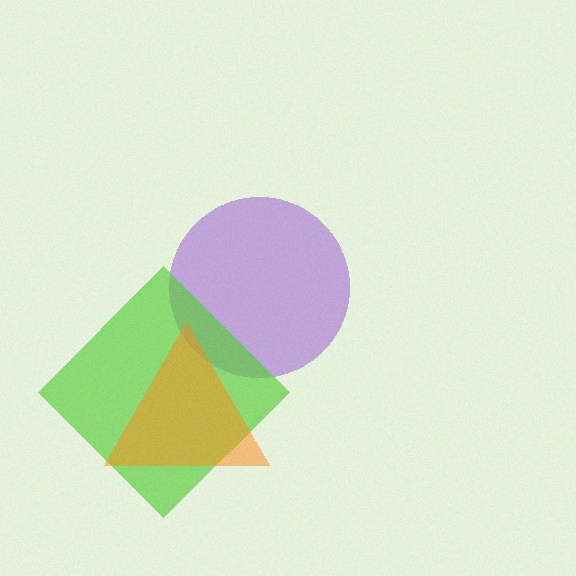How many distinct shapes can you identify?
There are 3 distinct shapes: a purple circle, a lime diamond, an orange triangle.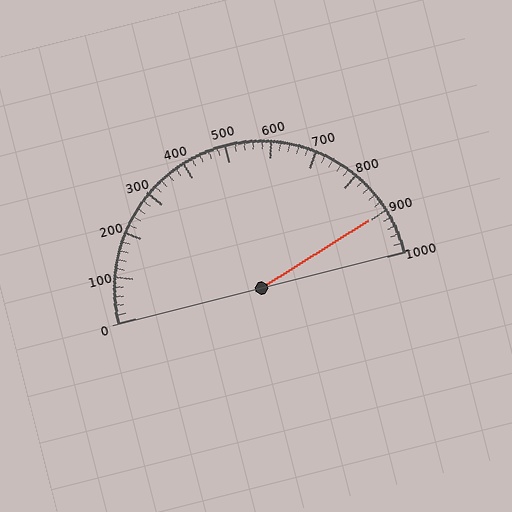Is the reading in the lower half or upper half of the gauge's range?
The reading is in the upper half of the range (0 to 1000).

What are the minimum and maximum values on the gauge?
The gauge ranges from 0 to 1000.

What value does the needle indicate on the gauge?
The needle indicates approximately 900.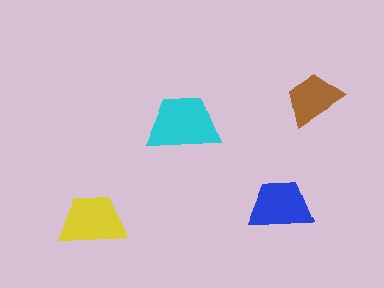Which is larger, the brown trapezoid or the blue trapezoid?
The blue one.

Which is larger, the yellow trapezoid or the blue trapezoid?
The yellow one.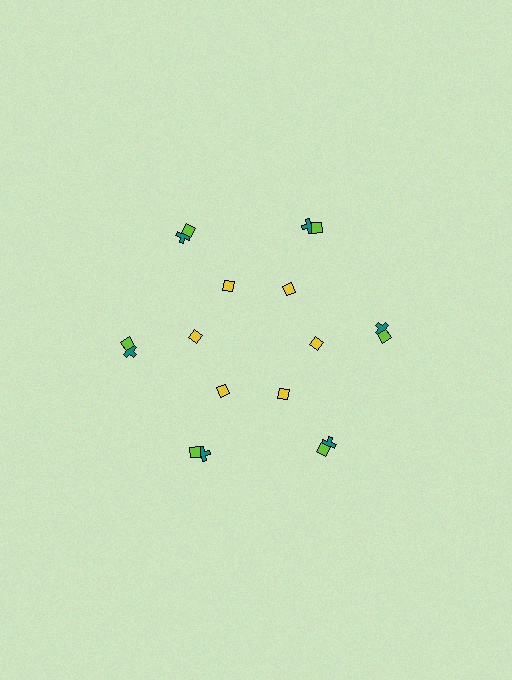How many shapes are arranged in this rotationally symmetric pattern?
There are 18 shapes, arranged in 6 groups of 3.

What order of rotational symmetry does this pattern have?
This pattern has 6-fold rotational symmetry.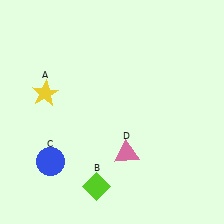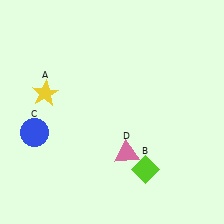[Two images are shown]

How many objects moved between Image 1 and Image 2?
2 objects moved between the two images.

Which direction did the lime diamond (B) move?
The lime diamond (B) moved right.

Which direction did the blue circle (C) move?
The blue circle (C) moved up.